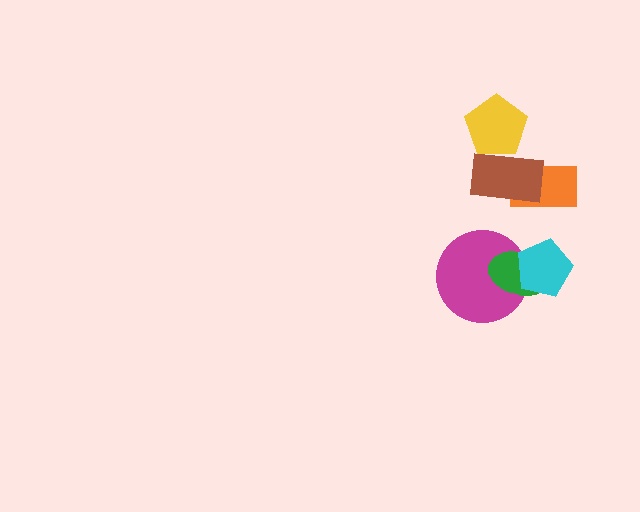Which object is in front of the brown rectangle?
The yellow pentagon is in front of the brown rectangle.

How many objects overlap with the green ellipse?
2 objects overlap with the green ellipse.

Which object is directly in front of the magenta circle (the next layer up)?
The green ellipse is directly in front of the magenta circle.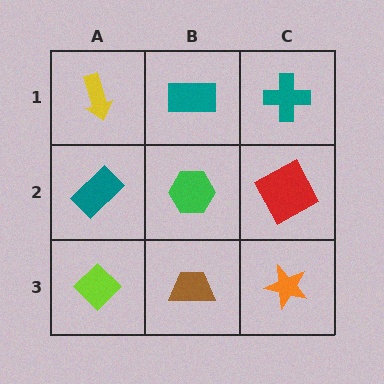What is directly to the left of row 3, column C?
A brown trapezoid.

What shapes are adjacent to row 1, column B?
A green hexagon (row 2, column B), a yellow arrow (row 1, column A), a teal cross (row 1, column C).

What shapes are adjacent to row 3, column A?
A teal rectangle (row 2, column A), a brown trapezoid (row 3, column B).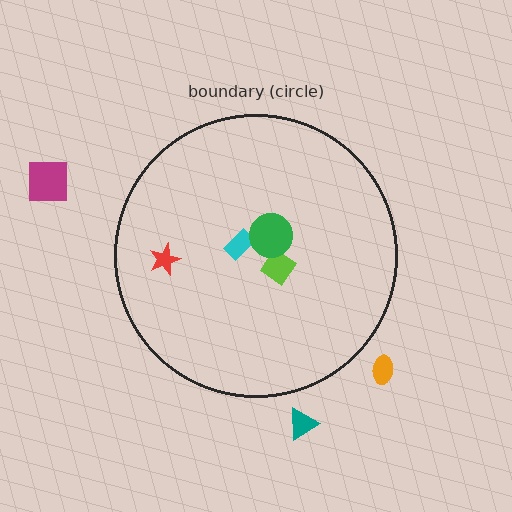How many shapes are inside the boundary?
4 inside, 3 outside.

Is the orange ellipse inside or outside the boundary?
Outside.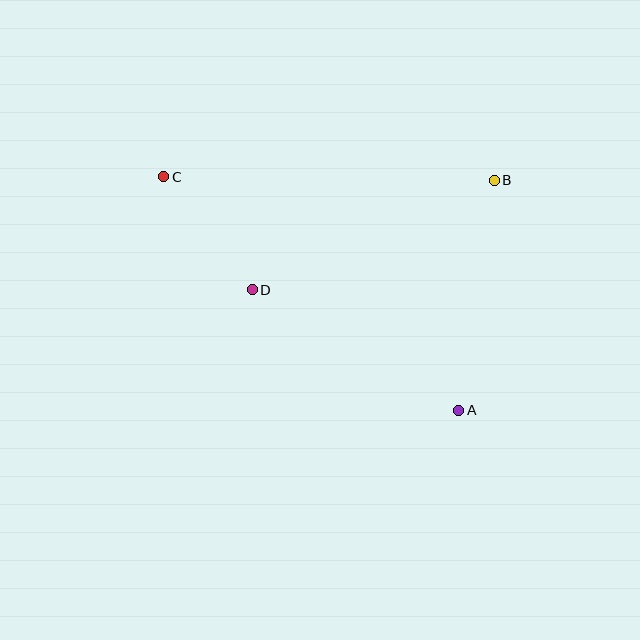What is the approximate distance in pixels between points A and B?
The distance between A and B is approximately 233 pixels.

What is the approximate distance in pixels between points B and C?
The distance between B and C is approximately 330 pixels.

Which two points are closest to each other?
Points C and D are closest to each other.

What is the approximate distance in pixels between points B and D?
The distance between B and D is approximately 266 pixels.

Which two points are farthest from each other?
Points A and C are farthest from each other.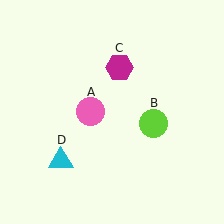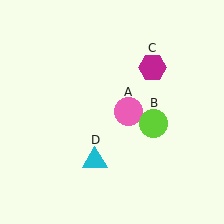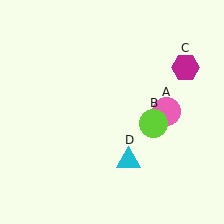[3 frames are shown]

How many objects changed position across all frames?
3 objects changed position: pink circle (object A), magenta hexagon (object C), cyan triangle (object D).